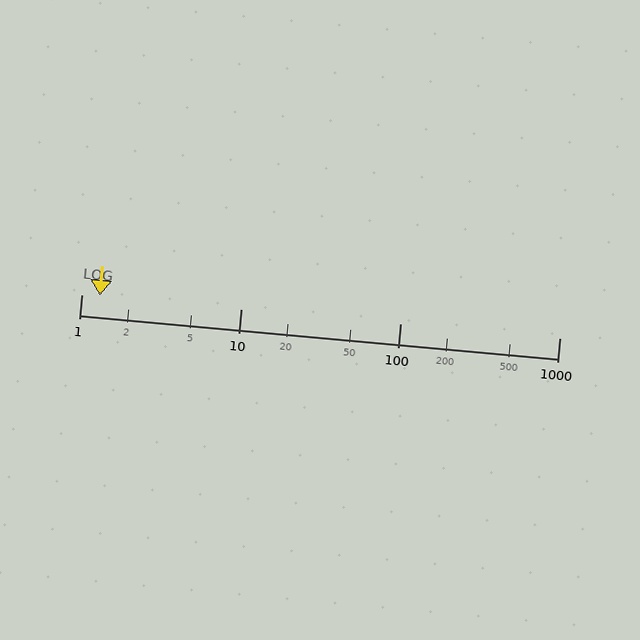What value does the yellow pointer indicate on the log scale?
The pointer indicates approximately 1.3.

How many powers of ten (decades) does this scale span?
The scale spans 3 decades, from 1 to 1000.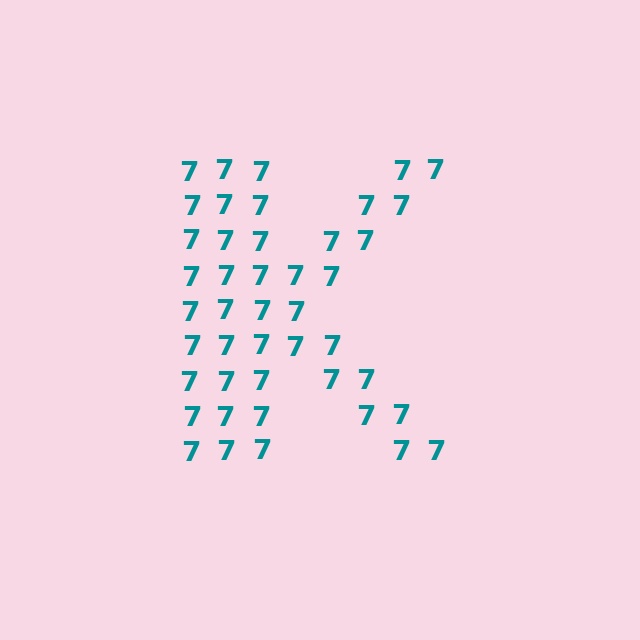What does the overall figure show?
The overall figure shows the letter K.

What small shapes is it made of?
It is made of small digit 7's.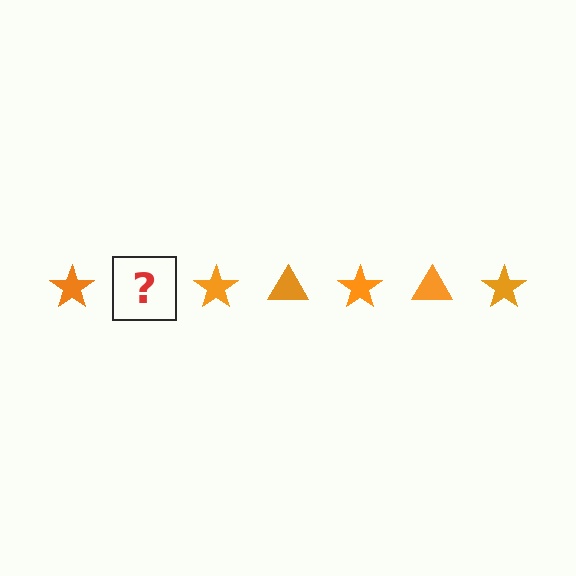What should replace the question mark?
The question mark should be replaced with an orange triangle.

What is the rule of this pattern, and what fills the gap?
The rule is that the pattern cycles through star, triangle shapes in orange. The gap should be filled with an orange triangle.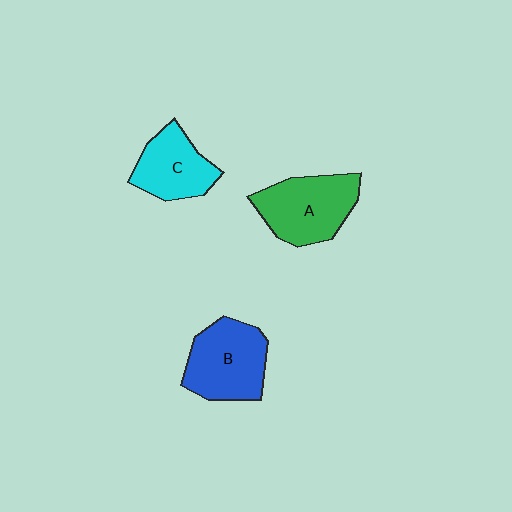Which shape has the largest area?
Shape A (green).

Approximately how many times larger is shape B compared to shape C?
Approximately 1.3 times.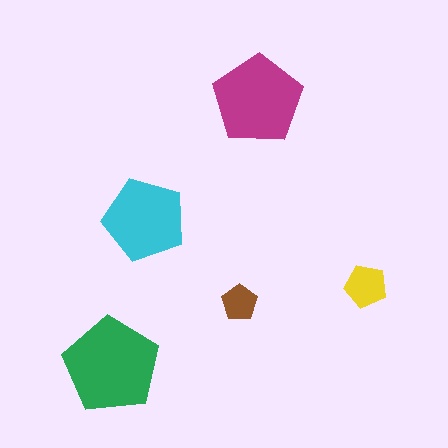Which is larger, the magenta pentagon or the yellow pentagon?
The magenta one.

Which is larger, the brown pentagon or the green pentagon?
The green one.